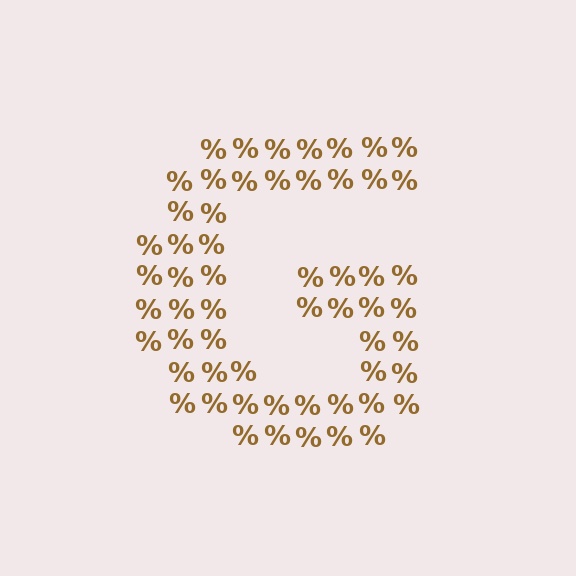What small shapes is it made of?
It is made of small percent signs.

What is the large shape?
The large shape is the letter G.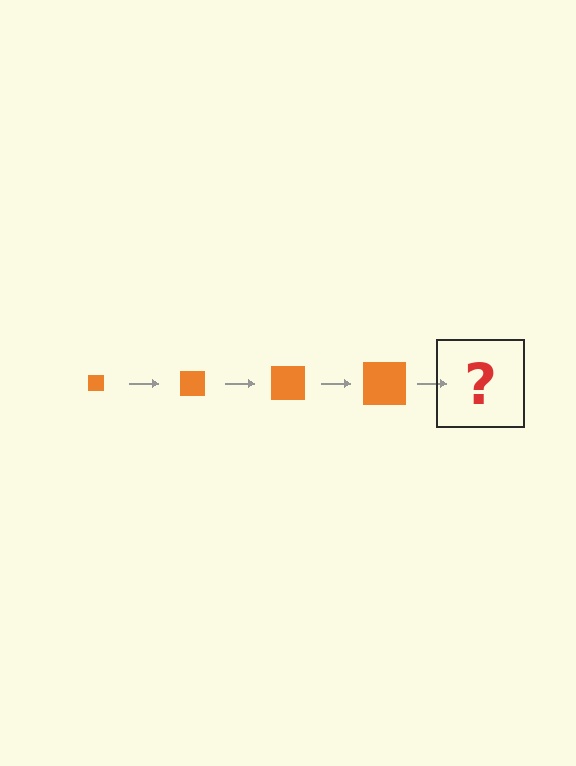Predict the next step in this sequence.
The next step is an orange square, larger than the previous one.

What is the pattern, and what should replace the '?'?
The pattern is that the square gets progressively larger each step. The '?' should be an orange square, larger than the previous one.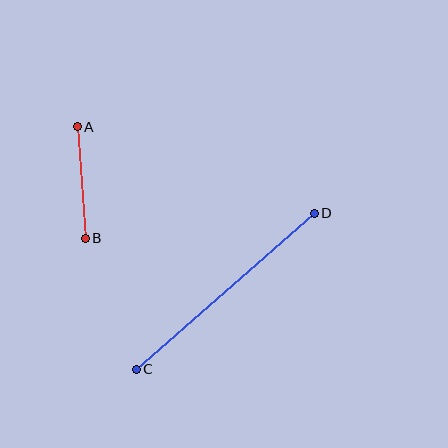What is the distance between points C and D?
The distance is approximately 237 pixels.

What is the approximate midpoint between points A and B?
The midpoint is at approximately (81, 182) pixels.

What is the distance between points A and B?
The distance is approximately 112 pixels.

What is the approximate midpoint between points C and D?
The midpoint is at approximately (225, 291) pixels.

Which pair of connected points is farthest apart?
Points C and D are farthest apart.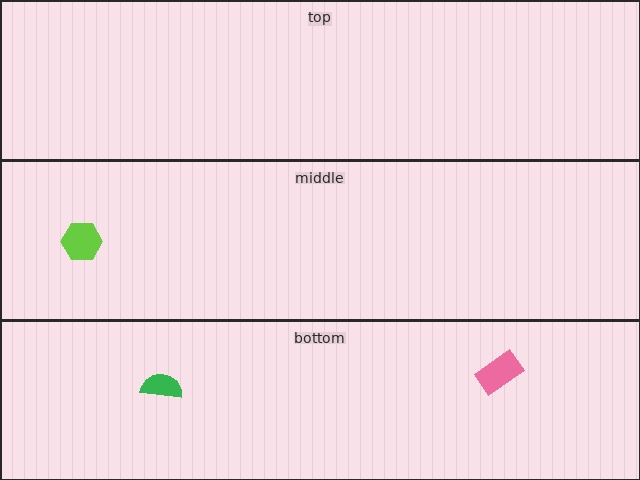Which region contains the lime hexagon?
The middle region.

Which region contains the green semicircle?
The bottom region.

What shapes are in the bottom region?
The green semicircle, the pink rectangle.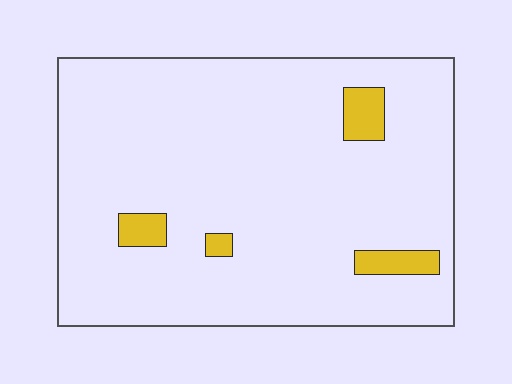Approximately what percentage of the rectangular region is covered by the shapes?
Approximately 5%.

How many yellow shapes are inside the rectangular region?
4.